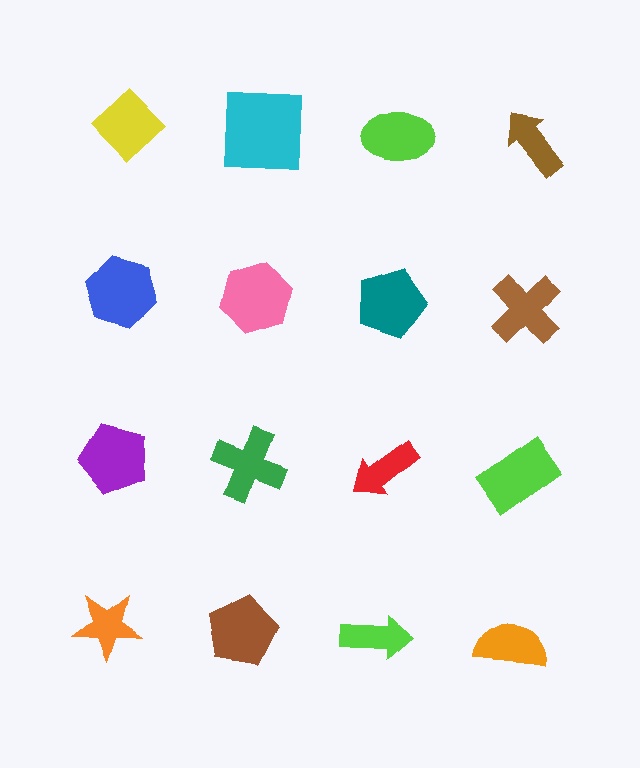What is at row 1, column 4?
A brown arrow.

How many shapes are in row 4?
4 shapes.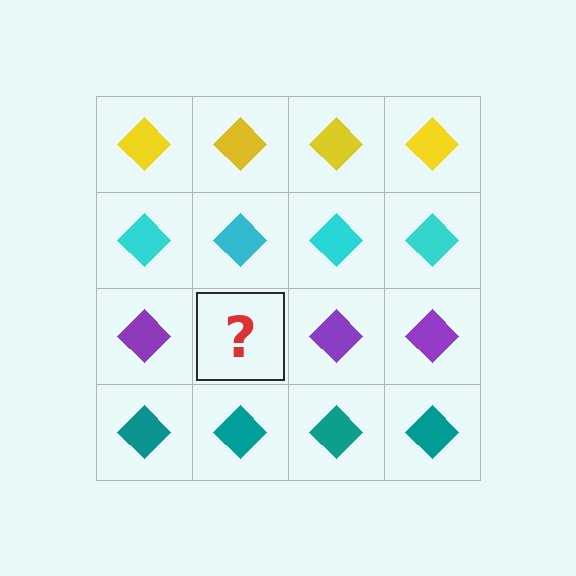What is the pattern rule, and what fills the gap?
The rule is that each row has a consistent color. The gap should be filled with a purple diamond.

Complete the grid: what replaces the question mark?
The question mark should be replaced with a purple diamond.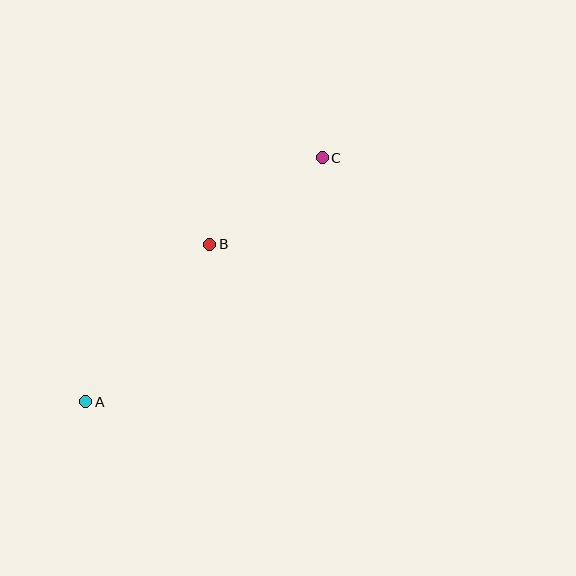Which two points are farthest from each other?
Points A and C are farthest from each other.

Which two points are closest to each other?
Points B and C are closest to each other.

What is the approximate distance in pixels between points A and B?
The distance between A and B is approximately 200 pixels.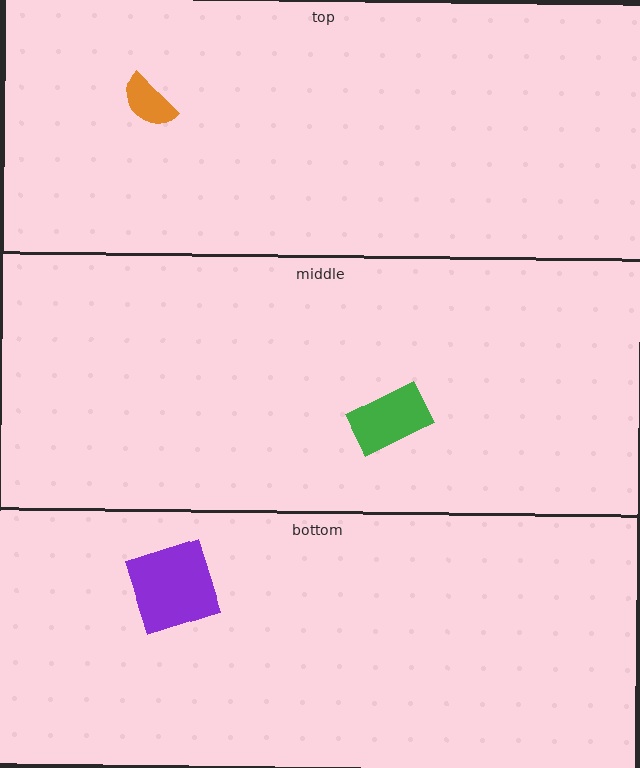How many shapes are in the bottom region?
1.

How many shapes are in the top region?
1.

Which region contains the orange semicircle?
The top region.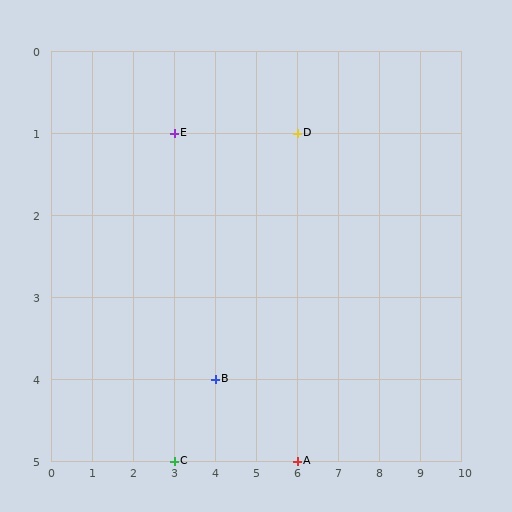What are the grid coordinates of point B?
Point B is at grid coordinates (4, 4).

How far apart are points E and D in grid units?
Points E and D are 3 columns apart.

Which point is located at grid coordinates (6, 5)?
Point A is at (6, 5).